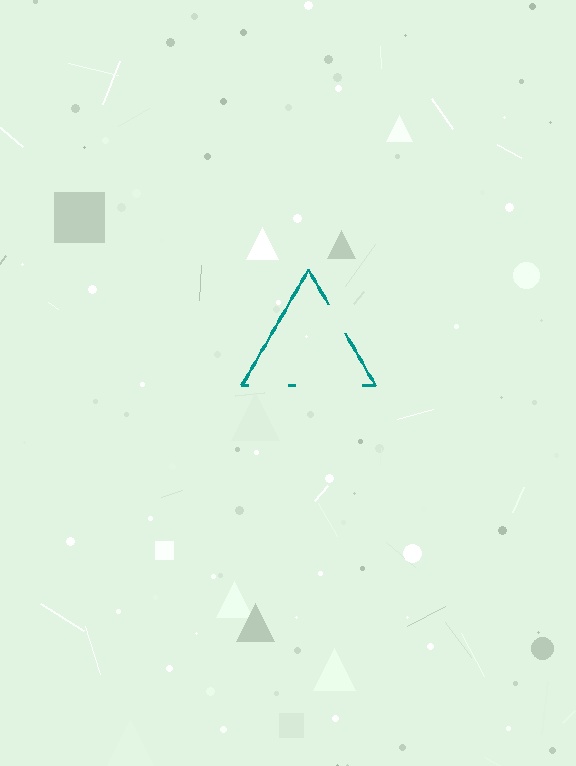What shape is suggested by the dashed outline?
The dashed outline suggests a triangle.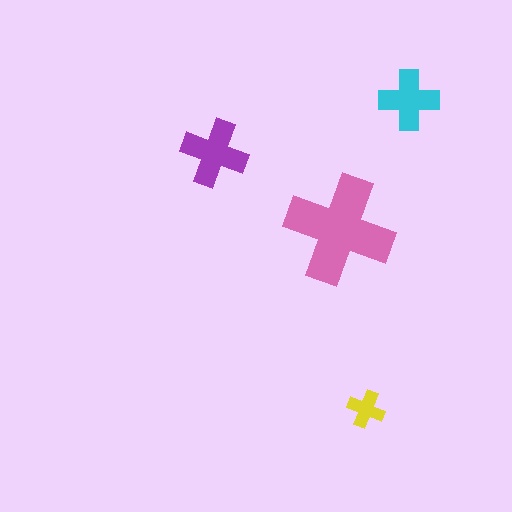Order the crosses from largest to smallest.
the pink one, the purple one, the cyan one, the yellow one.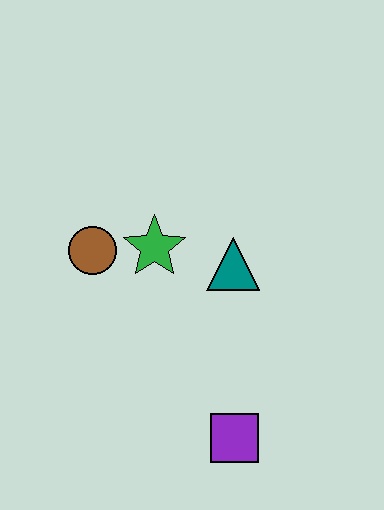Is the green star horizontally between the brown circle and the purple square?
Yes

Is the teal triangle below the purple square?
No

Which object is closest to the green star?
The brown circle is closest to the green star.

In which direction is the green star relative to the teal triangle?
The green star is to the left of the teal triangle.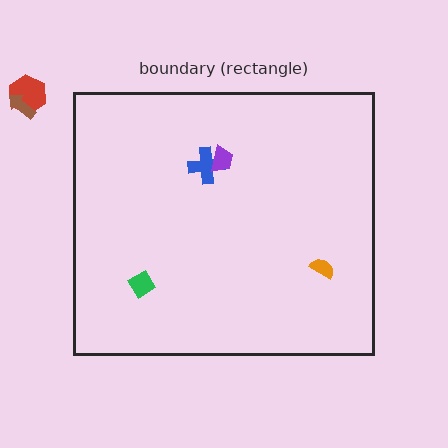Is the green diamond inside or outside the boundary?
Inside.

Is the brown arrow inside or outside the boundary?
Outside.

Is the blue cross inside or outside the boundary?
Inside.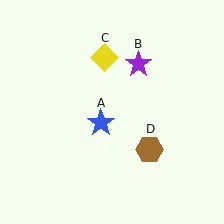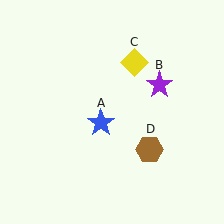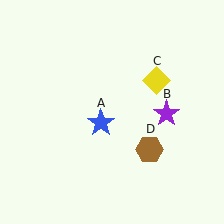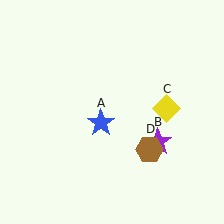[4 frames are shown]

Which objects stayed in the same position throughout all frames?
Blue star (object A) and brown hexagon (object D) remained stationary.